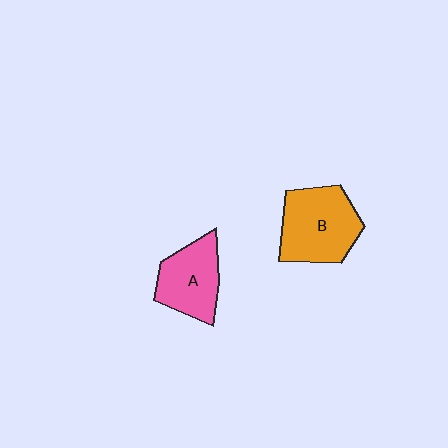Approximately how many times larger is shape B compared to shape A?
Approximately 1.3 times.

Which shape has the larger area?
Shape B (orange).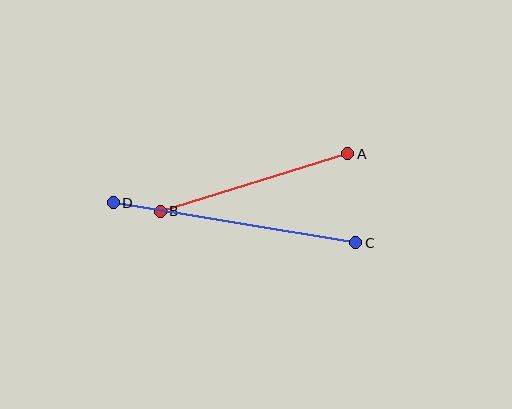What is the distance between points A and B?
The distance is approximately 196 pixels.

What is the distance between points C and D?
The distance is approximately 246 pixels.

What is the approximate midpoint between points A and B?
The midpoint is at approximately (254, 182) pixels.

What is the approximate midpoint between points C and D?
The midpoint is at approximately (234, 223) pixels.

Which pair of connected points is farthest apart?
Points C and D are farthest apart.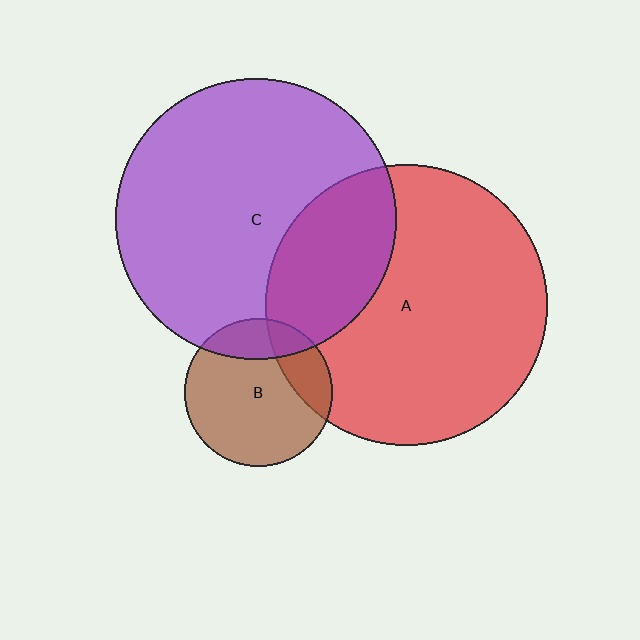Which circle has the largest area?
Circle A (red).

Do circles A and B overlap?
Yes.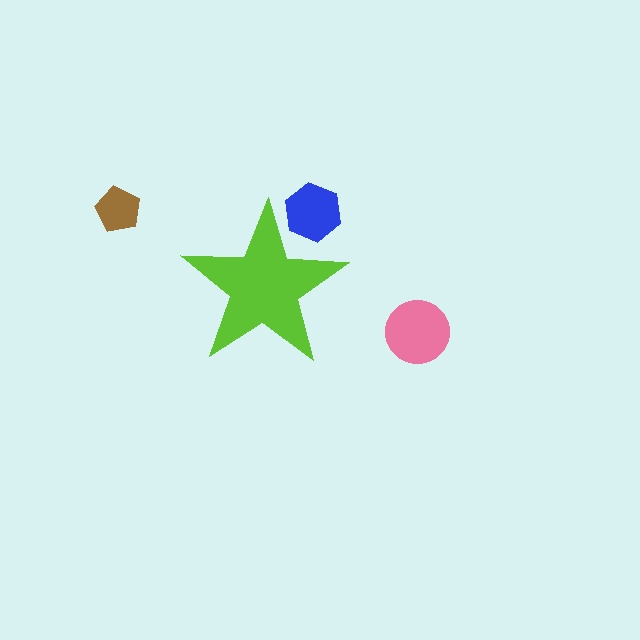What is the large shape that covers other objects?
A lime star.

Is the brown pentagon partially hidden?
No, the brown pentagon is fully visible.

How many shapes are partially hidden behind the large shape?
1 shape is partially hidden.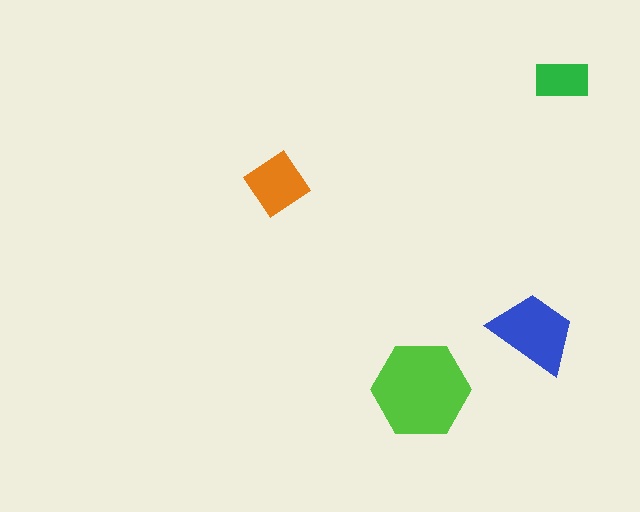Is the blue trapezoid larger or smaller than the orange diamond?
Larger.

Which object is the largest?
The lime hexagon.